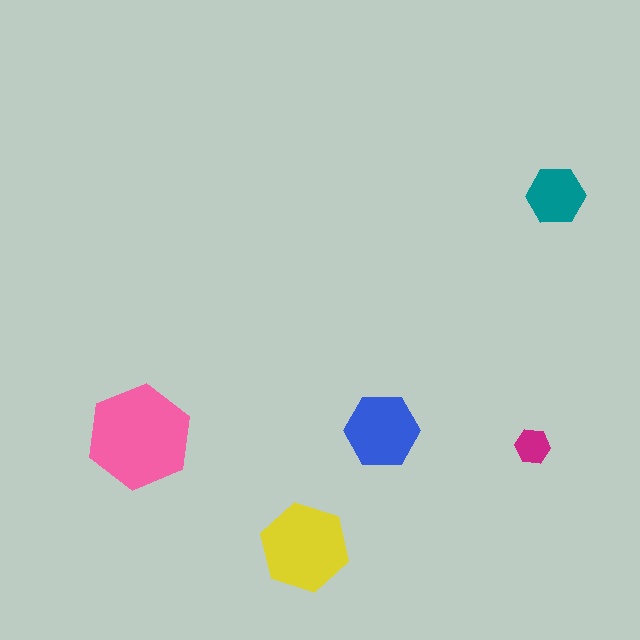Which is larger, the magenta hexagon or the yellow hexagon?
The yellow one.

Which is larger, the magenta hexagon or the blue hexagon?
The blue one.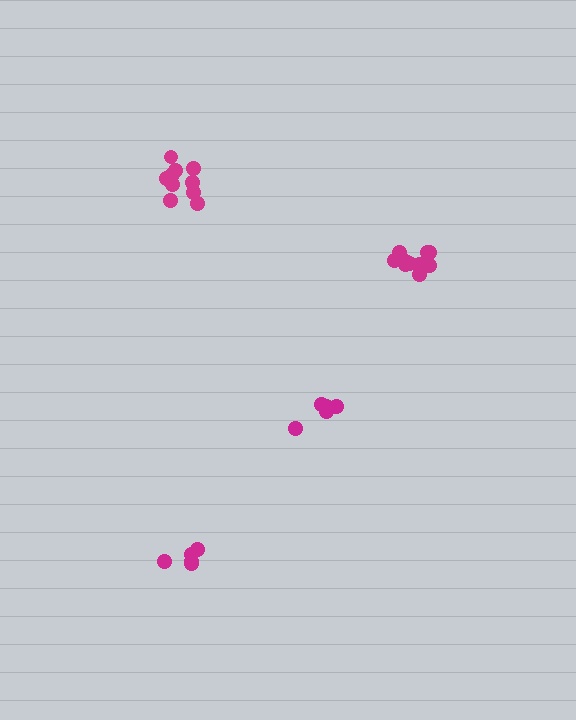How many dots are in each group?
Group 1: 10 dots, Group 2: 5 dots, Group 3: 5 dots, Group 4: 10 dots (30 total).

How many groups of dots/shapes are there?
There are 4 groups.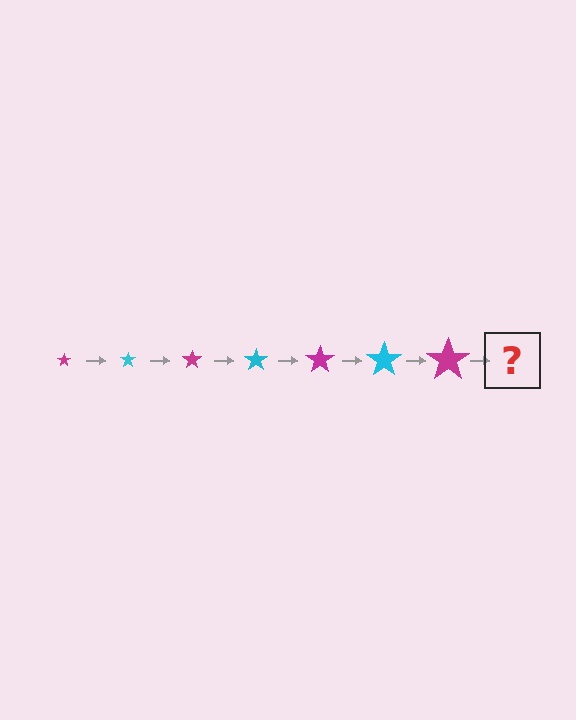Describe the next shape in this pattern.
It should be a cyan star, larger than the previous one.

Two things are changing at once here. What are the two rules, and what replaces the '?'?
The two rules are that the star grows larger each step and the color cycles through magenta and cyan. The '?' should be a cyan star, larger than the previous one.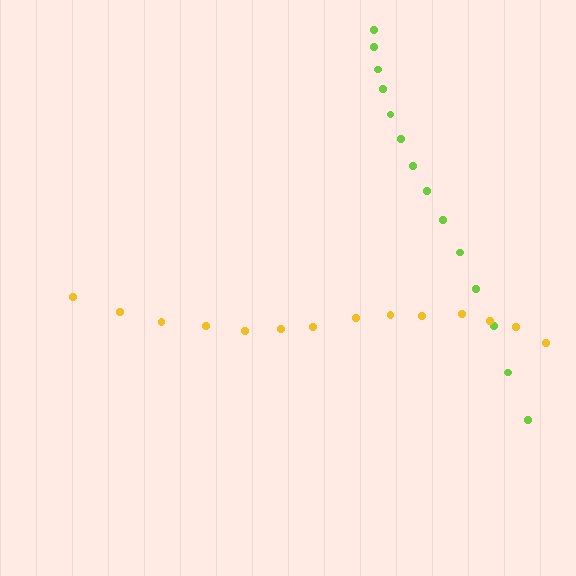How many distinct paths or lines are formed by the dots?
There are 2 distinct paths.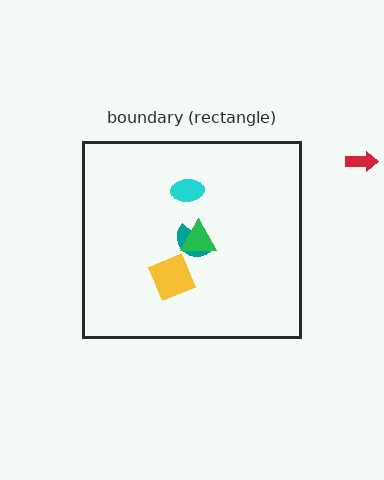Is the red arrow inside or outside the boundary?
Outside.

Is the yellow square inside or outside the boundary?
Inside.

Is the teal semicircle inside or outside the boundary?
Inside.